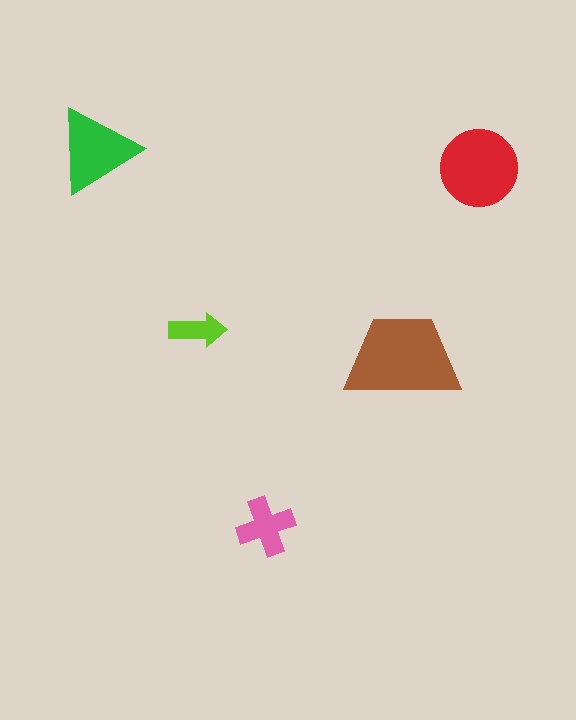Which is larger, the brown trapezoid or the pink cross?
The brown trapezoid.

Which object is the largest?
The brown trapezoid.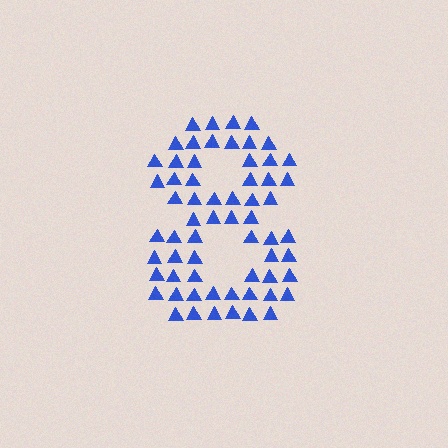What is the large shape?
The large shape is the digit 8.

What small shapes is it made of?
It is made of small triangles.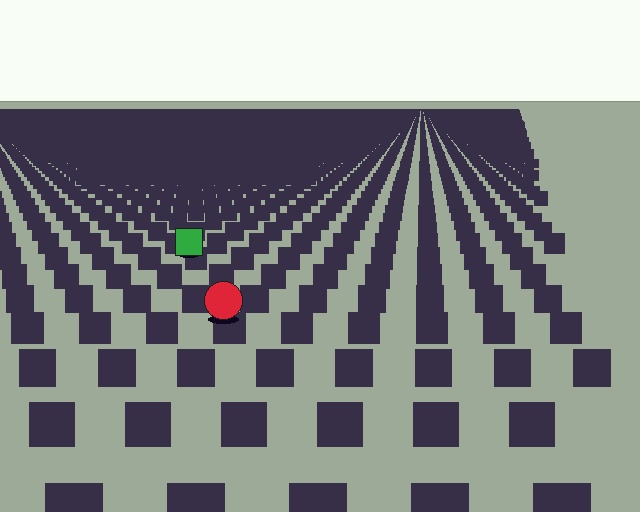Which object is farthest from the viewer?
The green square is farthest from the viewer. It appears smaller and the ground texture around it is denser.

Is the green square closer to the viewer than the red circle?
No. The red circle is closer — you can tell from the texture gradient: the ground texture is coarser near it.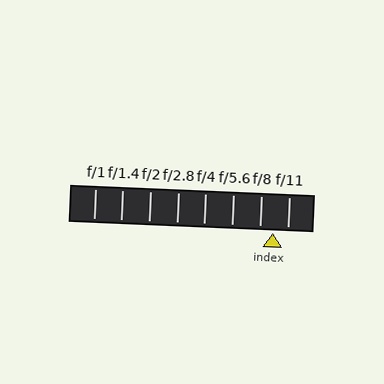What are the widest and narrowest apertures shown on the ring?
The widest aperture shown is f/1 and the narrowest is f/11.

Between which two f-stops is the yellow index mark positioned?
The index mark is between f/8 and f/11.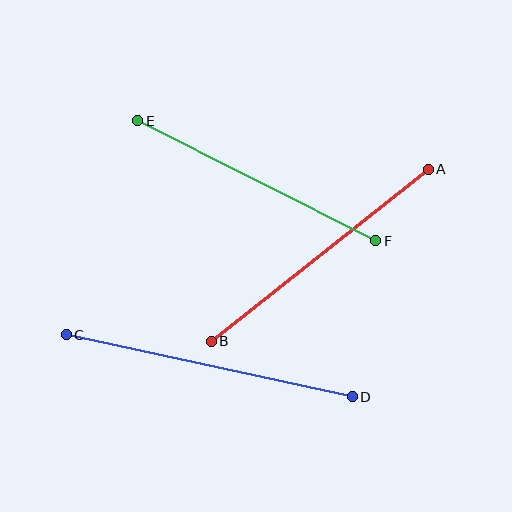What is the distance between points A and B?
The distance is approximately 277 pixels.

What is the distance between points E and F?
The distance is approximately 266 pixels.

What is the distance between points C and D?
The distance is approximately 293 pixels.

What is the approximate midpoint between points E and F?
The midpoint is at approximately (257, 181) pixels.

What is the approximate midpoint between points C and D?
The midpoint is at approximately (209, 366) pixels.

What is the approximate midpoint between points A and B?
The midpoint is at approximately (320, 255) pixels.